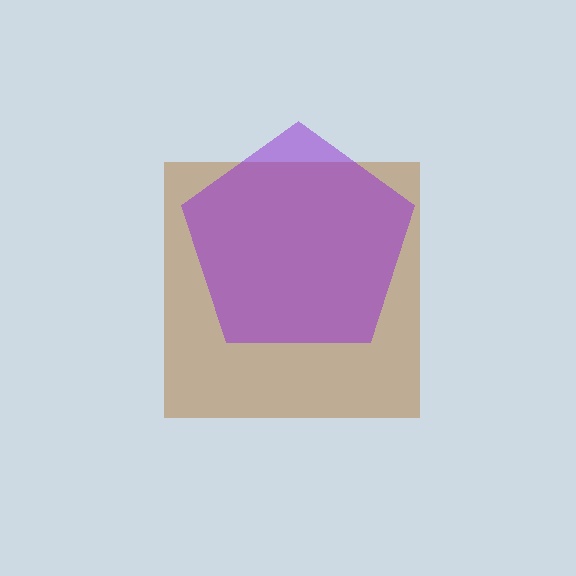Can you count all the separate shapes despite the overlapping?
Yes, there are 2 separate shapes.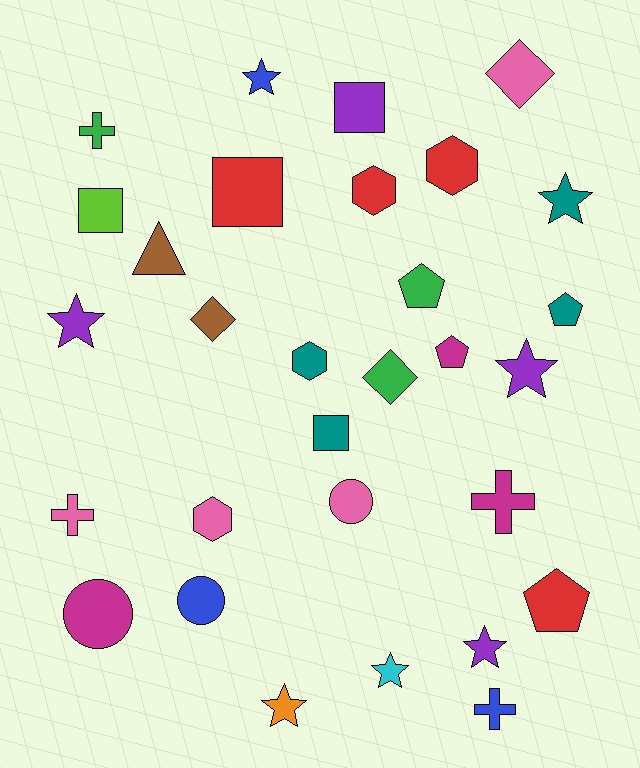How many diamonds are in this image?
There are 3 diamonds.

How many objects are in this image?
There are 30 objects.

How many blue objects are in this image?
There are 3 blue objects.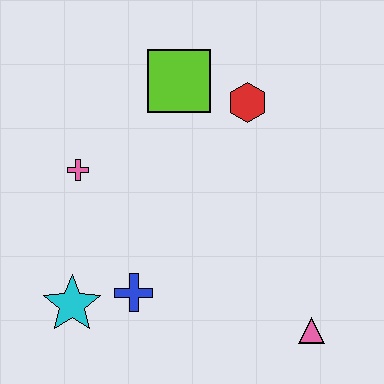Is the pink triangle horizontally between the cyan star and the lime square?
No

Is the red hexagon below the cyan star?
No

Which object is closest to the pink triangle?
The blue cross is closest to the pink triangle.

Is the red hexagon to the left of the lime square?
No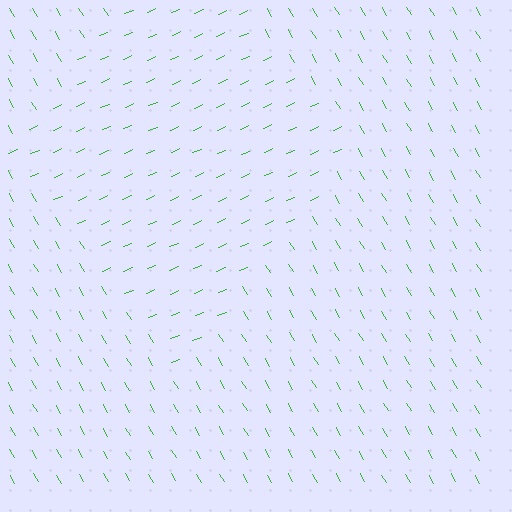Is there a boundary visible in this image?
Yes, there is a texture boundary formed by a change in line orientation.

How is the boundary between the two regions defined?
The boundary is defined purely by a change in line orientation (approximately 84 degrees difference). All lines are the same color and thickness.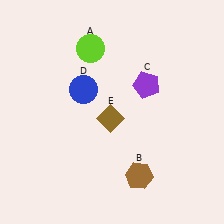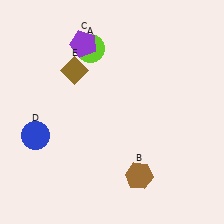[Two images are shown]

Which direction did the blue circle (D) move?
The blue circle (D) moved left.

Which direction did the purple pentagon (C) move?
The purple pentagon (C) moved left.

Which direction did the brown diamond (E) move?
The brown diamond (E) moved up.